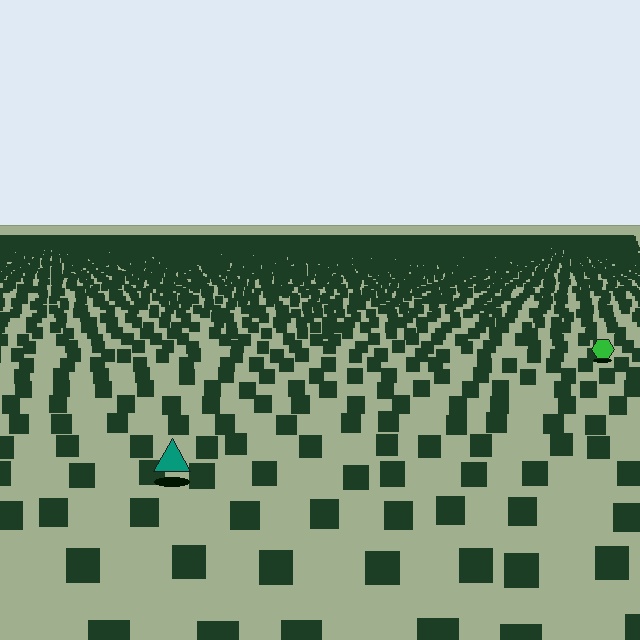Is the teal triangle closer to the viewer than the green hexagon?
Yes. The teal triangle is closer — you can tell from the texture gradient: the ground texture is coarser near it.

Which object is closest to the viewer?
The teal triangle is closest. The texture marks near it are larger and more spread out.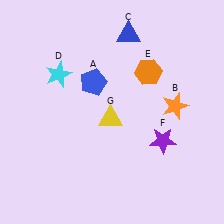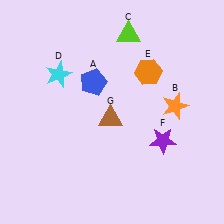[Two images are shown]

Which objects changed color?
C changed from blue to lime. G changed from yellow to brown.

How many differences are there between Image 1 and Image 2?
There are 2 differences between the two images.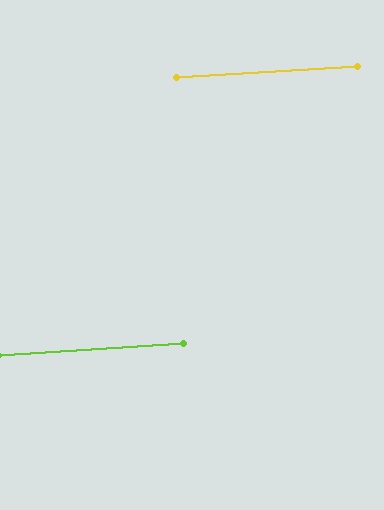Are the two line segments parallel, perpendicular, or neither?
Parallel — their directions differ by only 0.3°.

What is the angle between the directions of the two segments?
Approximately 0 degrees.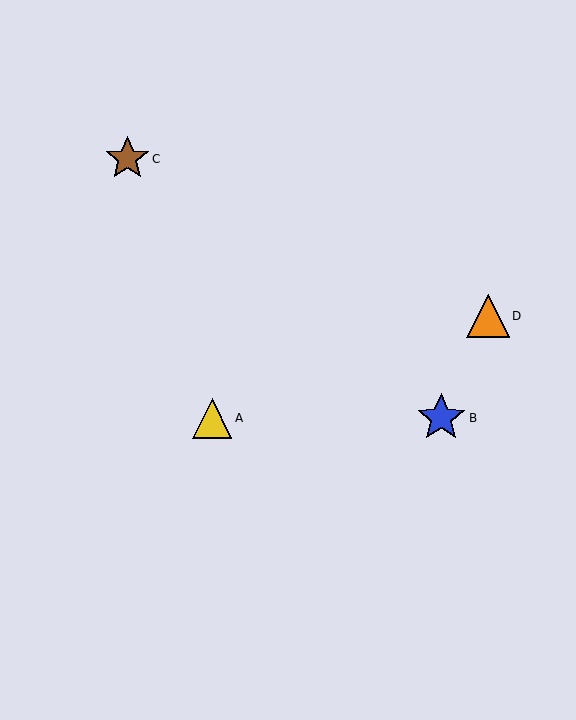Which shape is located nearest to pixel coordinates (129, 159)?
The brown star (labeled C) at (127, 159) is nearest to that location.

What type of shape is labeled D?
Shape D is an orange triangle.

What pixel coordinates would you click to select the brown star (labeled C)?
Click at (127, 159) to select the brown star C.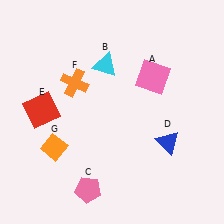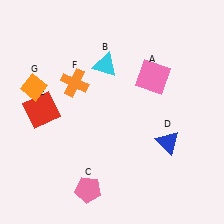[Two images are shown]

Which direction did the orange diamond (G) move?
The orange diamond (G) moved up.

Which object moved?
The orange diamond (G) moved up.